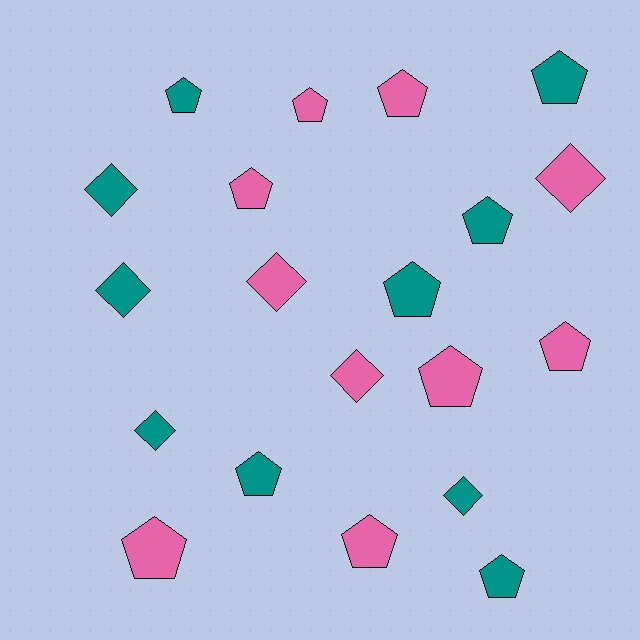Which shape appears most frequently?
Pentagon, with 13 objects.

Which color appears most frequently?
Pink, with 10 objects.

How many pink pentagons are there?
There are 7 pink pentagons.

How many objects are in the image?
There are 20 objects.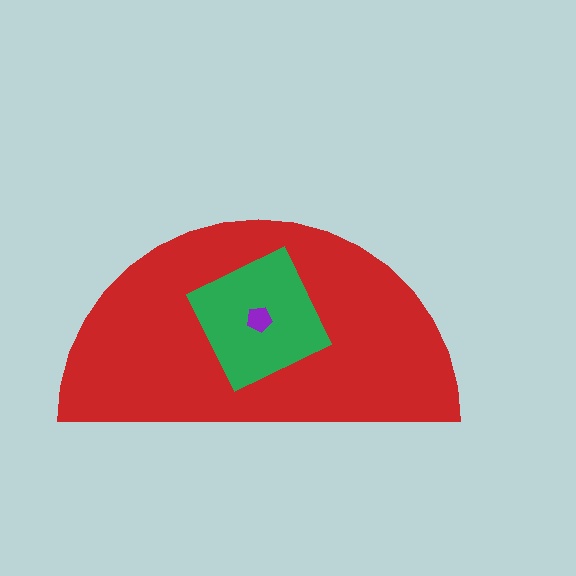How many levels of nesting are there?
3.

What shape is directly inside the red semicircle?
The green square.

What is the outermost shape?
The red semicircle.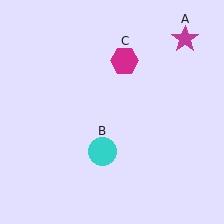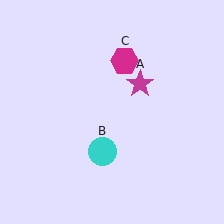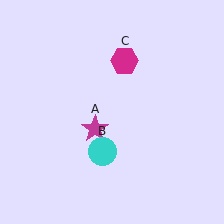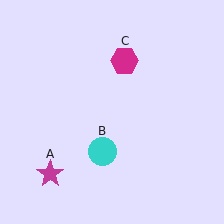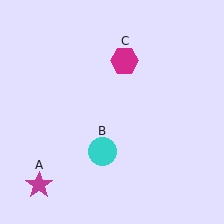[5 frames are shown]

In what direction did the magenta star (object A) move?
The magenta star (object A) moved down and to the left.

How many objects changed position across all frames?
1 object changed position: magenta star (object A).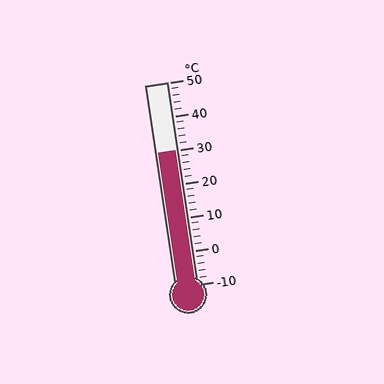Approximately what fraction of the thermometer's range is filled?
The thermometer is filled to approximately 65% of its range.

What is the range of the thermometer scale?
The thermometer scale ranges from -10°C to 50°C.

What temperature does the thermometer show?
The thermometer shows approximately 30°C.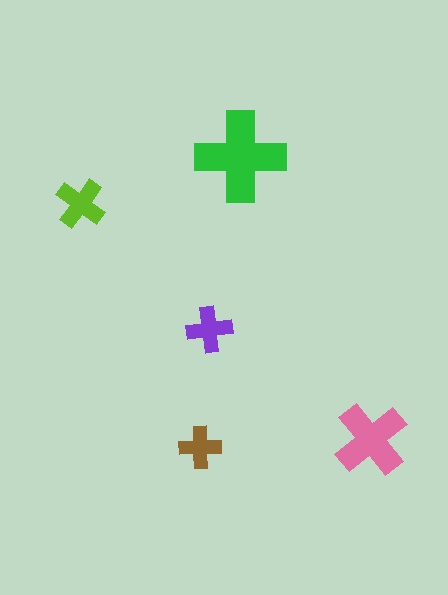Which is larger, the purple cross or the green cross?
The green one.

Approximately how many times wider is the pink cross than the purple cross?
About 1.5 times wider.